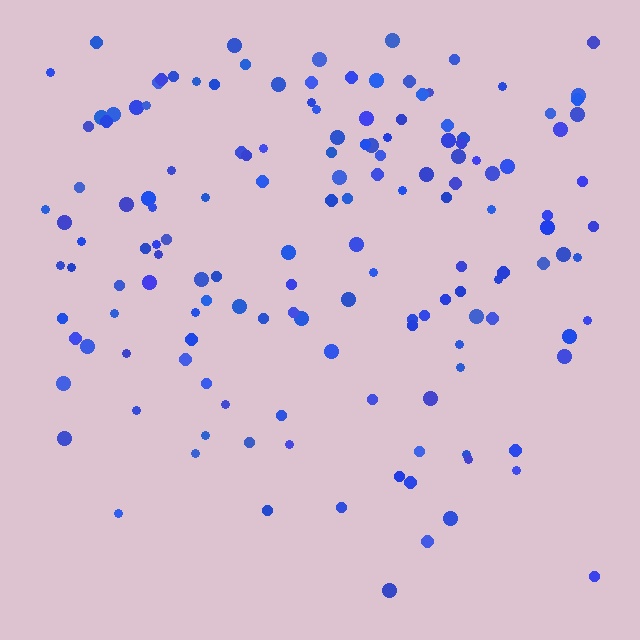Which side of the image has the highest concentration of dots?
The top.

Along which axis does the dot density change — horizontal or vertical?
Vertical.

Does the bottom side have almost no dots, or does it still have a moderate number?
Still a moderate number, just noticeably fewer than the top.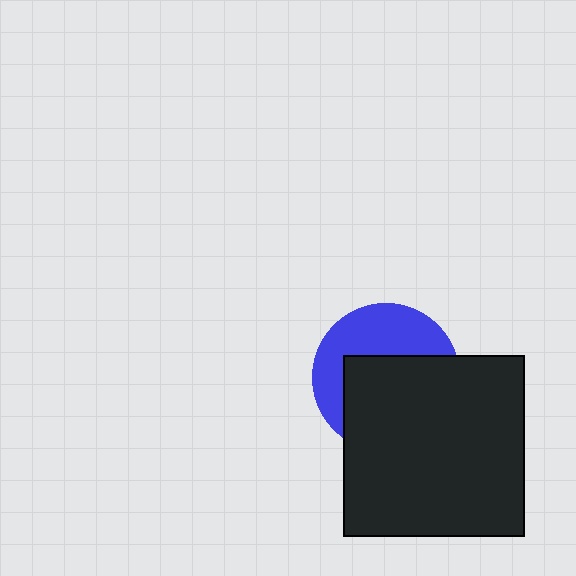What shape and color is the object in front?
The object in front is a black square.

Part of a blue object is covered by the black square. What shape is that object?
It is a circle.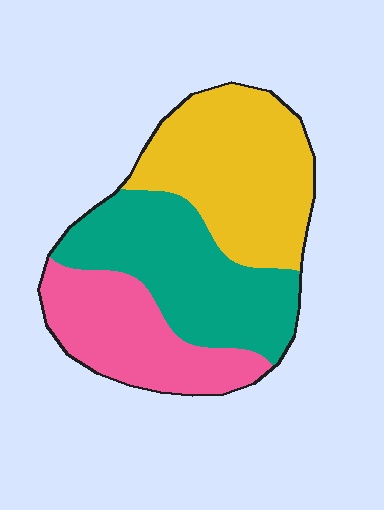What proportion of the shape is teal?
Teal covers 36% of the shape.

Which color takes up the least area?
Pink, at roughly 25%.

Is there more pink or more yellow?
Yellow.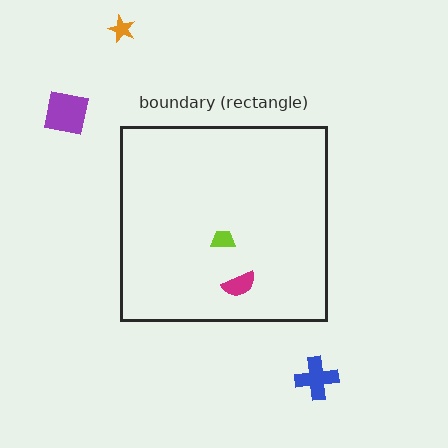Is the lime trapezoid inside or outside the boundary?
Inside.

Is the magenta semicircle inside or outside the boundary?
Inside.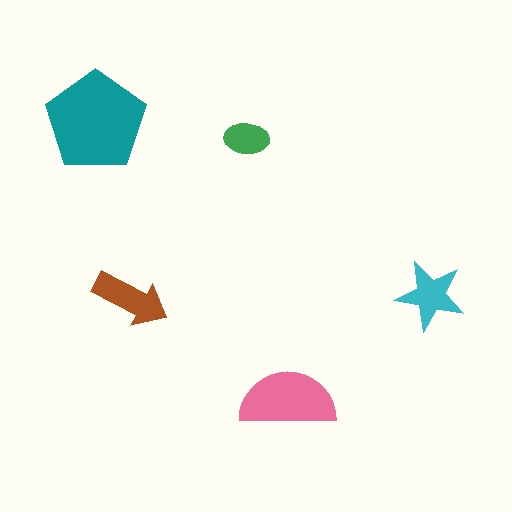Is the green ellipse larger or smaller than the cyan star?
Smaller.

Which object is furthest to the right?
The cyan star is rightmost.